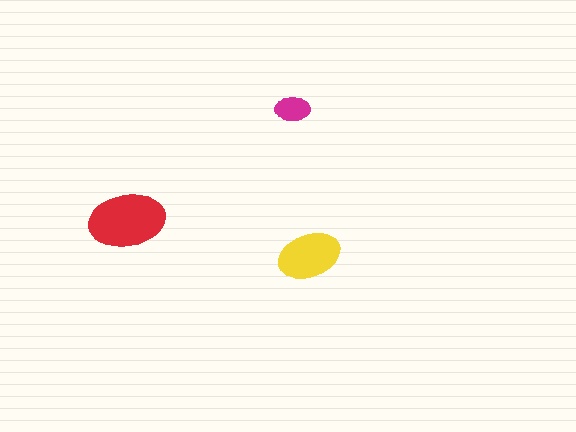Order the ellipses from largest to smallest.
the red one, the yellow one, the magenta one.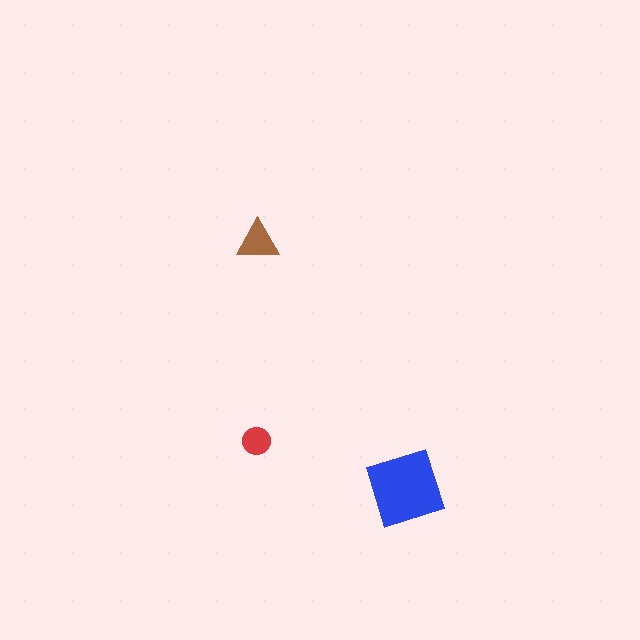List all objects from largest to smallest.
The blue square, the brown triangle, the red circle.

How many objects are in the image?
There are 3 objects in the image.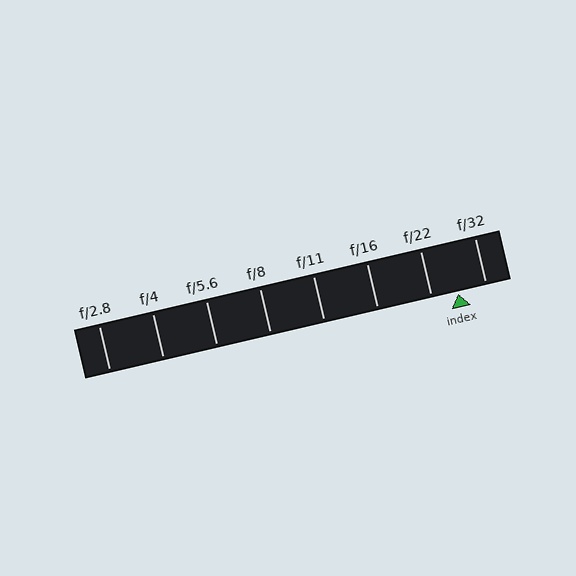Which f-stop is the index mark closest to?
The index mark is closest to f/22.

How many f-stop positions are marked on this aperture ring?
There are 8 f-stop positions marked.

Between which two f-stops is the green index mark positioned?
The index mark is between f/22 and f/32.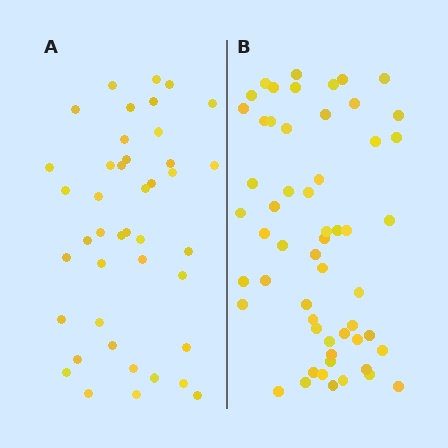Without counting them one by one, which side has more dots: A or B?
Region B (the right region) has more dots.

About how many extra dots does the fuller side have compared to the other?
Region B has approximately 15 more dots than region A.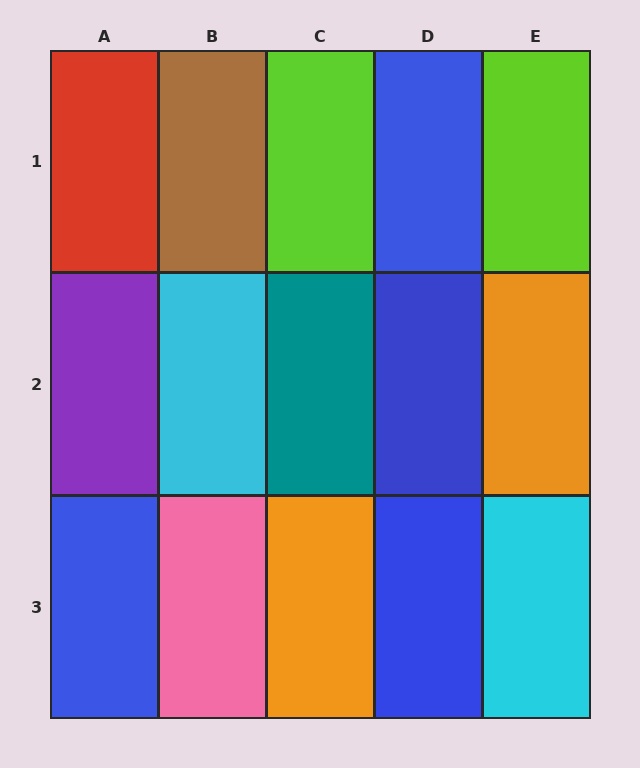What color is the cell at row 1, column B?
Brown.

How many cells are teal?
1 cell is teal.